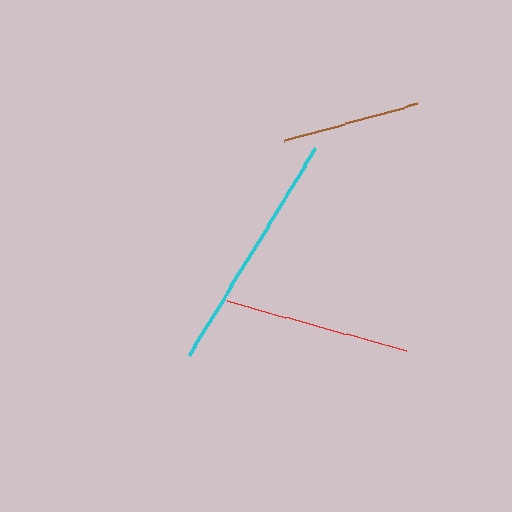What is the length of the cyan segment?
The cyan segment is approximately 243 pixels long.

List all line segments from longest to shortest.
From longest to shortest: cyan, red, brown.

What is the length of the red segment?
The red segment is approximately 185 pixels long.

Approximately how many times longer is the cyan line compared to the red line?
The cyan line is approximately 1.3 times the length of the red line.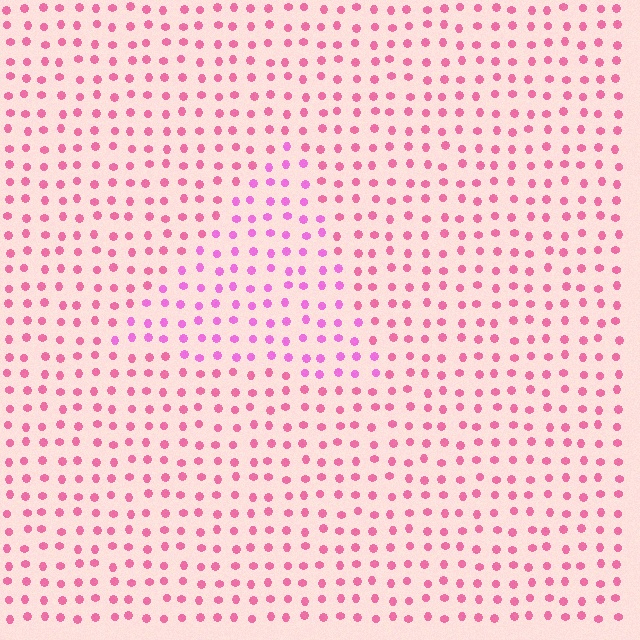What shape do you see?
I see a triangle.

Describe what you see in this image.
The image is filled with small pink elements in a uniform arrangement. A triangle-shaped region is visible where the elements are tinted to a slightly different hue, forming a subtle color boundary.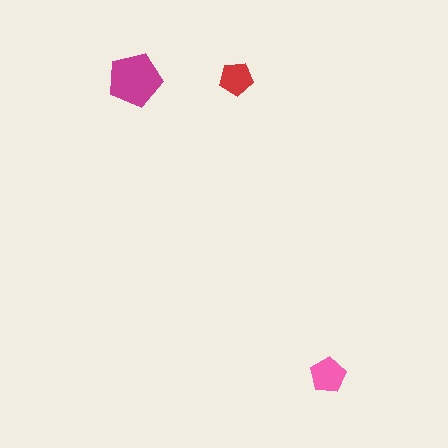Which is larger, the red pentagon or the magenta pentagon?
The magenta one.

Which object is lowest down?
The pink pentagon is bottommost.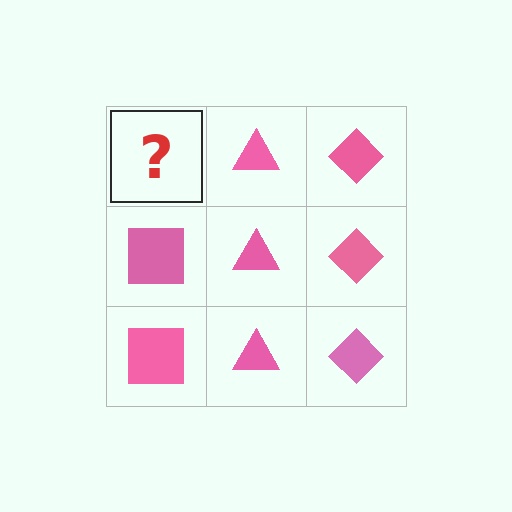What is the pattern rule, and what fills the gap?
The rule is that each column has a consistent shape. The gap should be filled with a pink square.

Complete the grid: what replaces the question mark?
The question mark should be replaced with a pink square.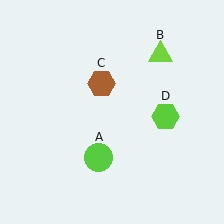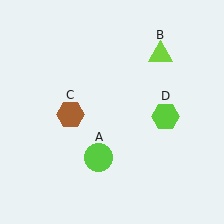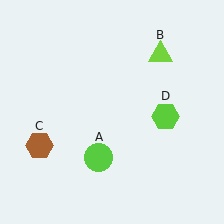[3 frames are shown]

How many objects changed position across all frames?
1 object changed position: brown hexagon (object C).